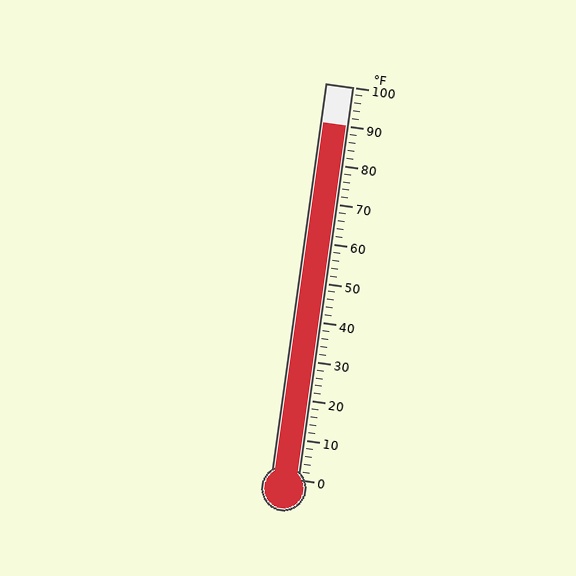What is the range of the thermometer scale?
The thermometer scale ranges from 0°F to 100°F.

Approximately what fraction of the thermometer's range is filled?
The thermometer is filled to approximately 90% of its range.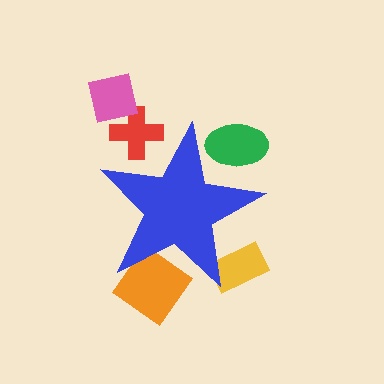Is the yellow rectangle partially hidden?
Yes, the yellow rectangle is partially hidden behind the blue star.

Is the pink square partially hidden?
No, the pink square is fully visible.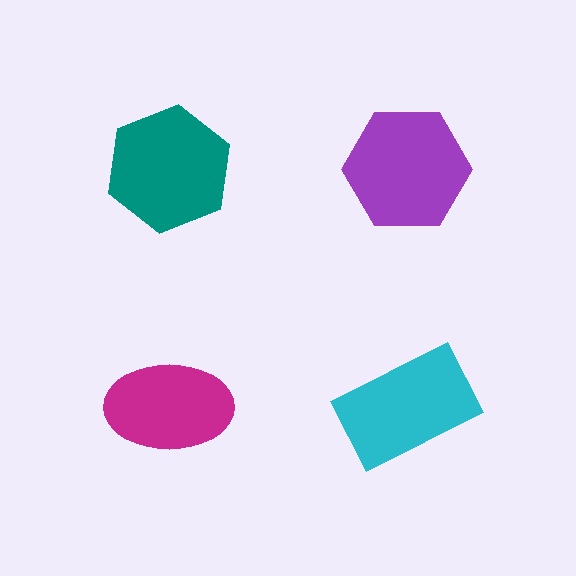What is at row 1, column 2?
A purple hexagon.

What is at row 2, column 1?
A magenta ellipse.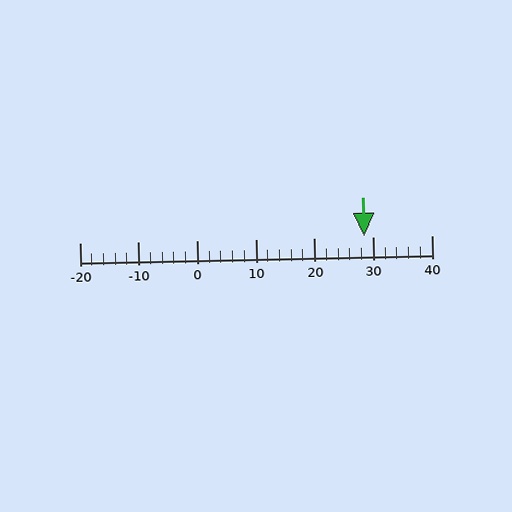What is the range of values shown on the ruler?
The ruler shows values from -20 to 40.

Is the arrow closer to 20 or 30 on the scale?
The arrow is closer to 30.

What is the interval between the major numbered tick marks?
The major tick marks are spaced 10 units apart.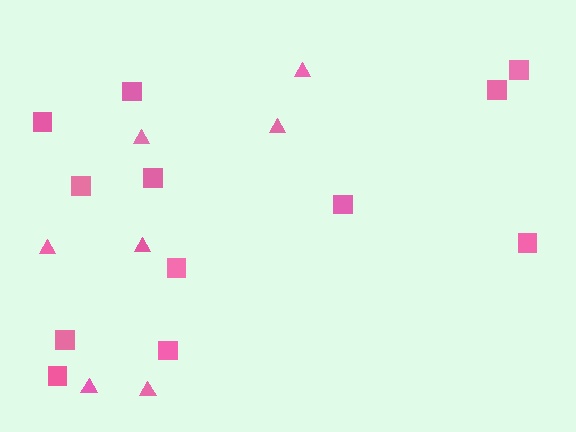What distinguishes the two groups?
There are 2 groups: one group of triangles (7) and one group of squares (12).